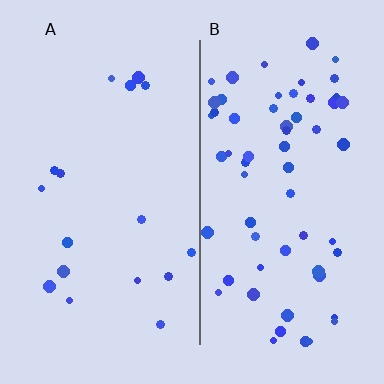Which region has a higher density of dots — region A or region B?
B (the right).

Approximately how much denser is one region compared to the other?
Approximately 3.6× — region B over region A.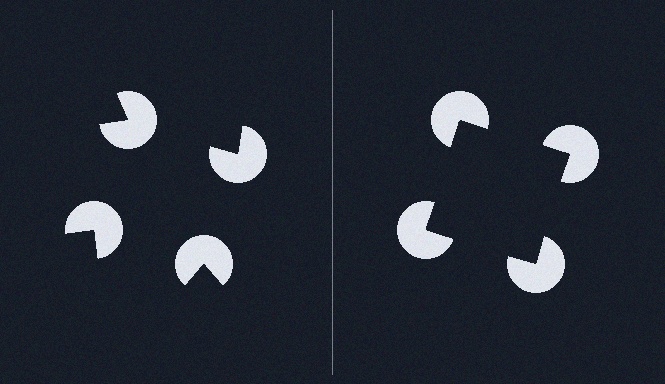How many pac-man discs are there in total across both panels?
8 — 4 on each side.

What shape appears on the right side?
An illusory square.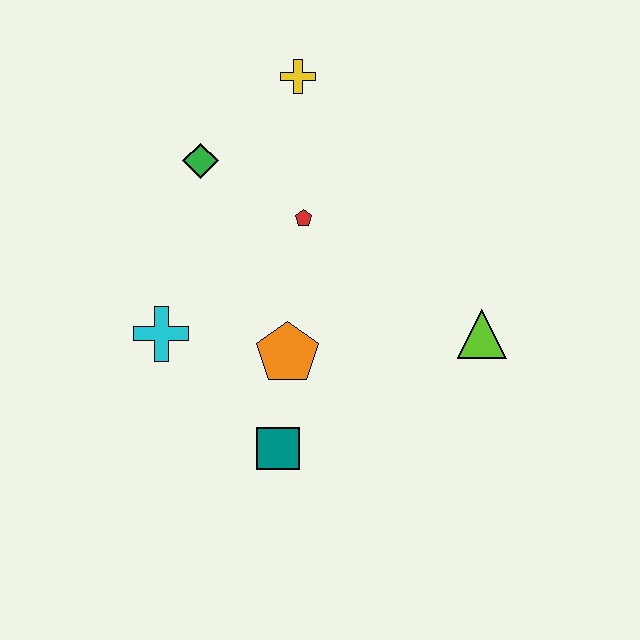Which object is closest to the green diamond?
The red pentagon is closest to the green diamond.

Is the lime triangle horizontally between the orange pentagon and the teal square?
No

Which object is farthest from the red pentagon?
The teal square is farthest from the red pentagon.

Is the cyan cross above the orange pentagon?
Yes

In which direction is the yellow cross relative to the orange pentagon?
The yellow cross is above the orange pentagon.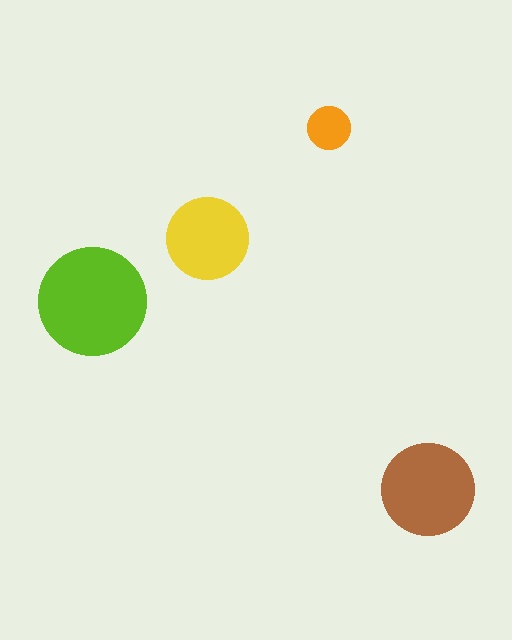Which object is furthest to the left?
The lime circle is leftmost.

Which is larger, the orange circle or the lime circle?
The lime one.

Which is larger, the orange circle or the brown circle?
The brown one.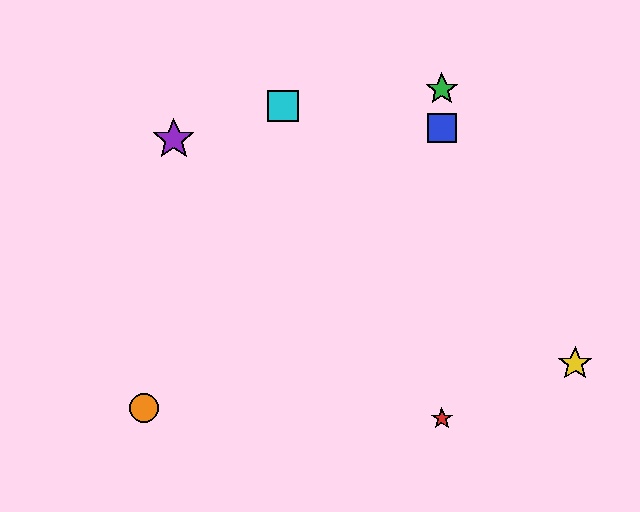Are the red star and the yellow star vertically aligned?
No, the red star is at x≈442 and the yellow star is at x≈575.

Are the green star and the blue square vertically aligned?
Yes, both are at x≈442.